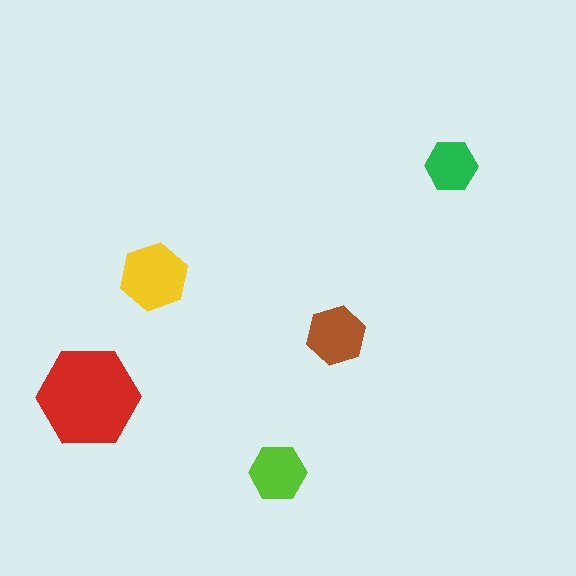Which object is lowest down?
The lime hexagon is bottommost.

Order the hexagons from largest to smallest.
the red one, the yellow one, the brown one, the lime one, the green one.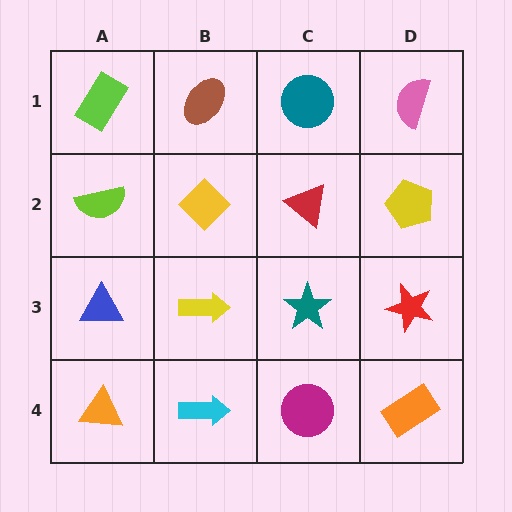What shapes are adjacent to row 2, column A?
A lime rectangle (row 1, column A), a blue triangle (row 3, column A), a yellow diamond (row 2, column B).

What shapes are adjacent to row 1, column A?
A lime semicircle (row 2, column A), a brown ellipse (row 1, column B).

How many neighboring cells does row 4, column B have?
3.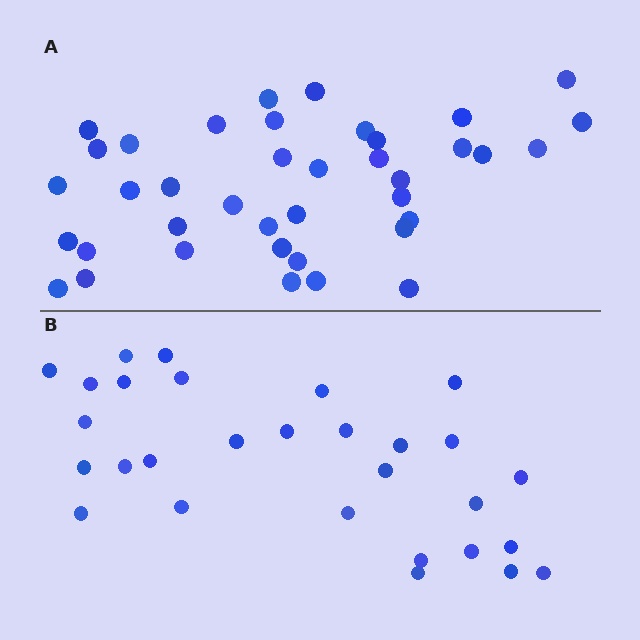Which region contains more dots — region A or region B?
Region A (the top region) has more dots.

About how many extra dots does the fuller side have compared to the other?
Region A has roughly 10 or so more dots than region B.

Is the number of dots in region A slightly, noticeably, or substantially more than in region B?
Region A has noticeably more, but not dramatically so. The ratio is roughly 1.3 to 1.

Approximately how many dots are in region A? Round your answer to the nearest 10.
About 40 dots. (The exact count is 39, which rounds to 40.)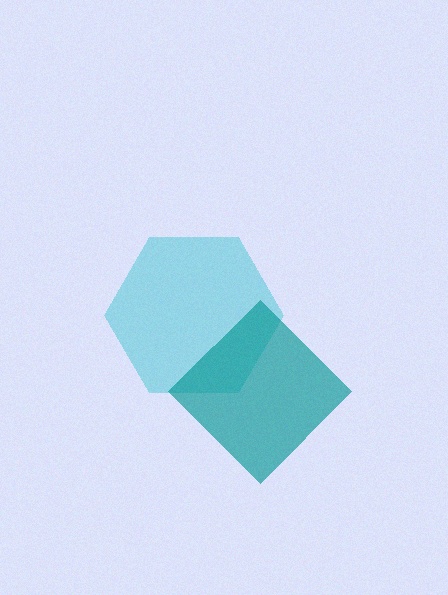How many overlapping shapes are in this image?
There are 2 overlapping shapes in the image.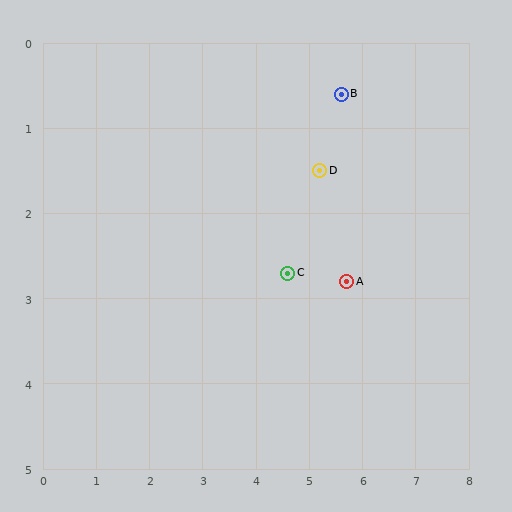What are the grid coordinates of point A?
Point A is at approximately (5.7, 2.8).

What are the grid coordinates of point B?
Point B is at approximately (5.6, 0.6).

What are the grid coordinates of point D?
Point D is at approximately (5.2, 1.5).